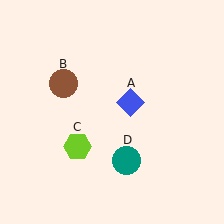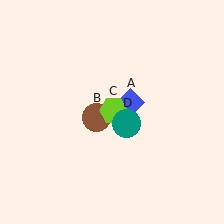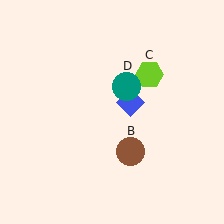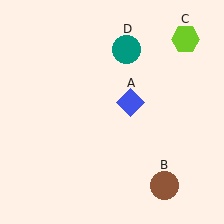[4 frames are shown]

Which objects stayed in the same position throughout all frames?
Blue diamond (object A) remained stationary.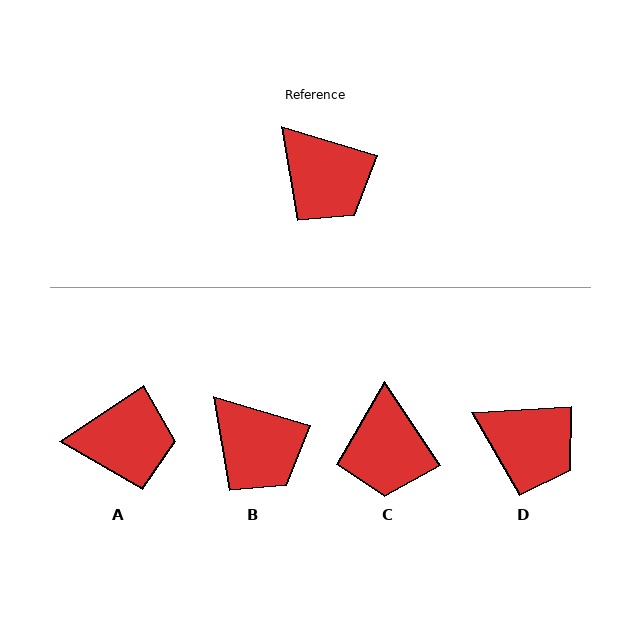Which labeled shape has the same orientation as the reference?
B.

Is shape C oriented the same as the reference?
No, it is off by about 40 degrees.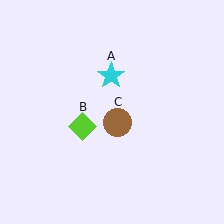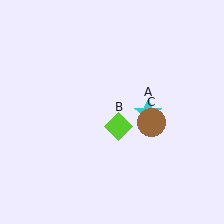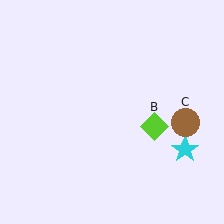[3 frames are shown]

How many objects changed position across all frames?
3 objects changed position: cyan star (object A), lime diamond (object B), brown circle (object C).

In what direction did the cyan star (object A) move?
The cyan star (object A) moved down and to the right.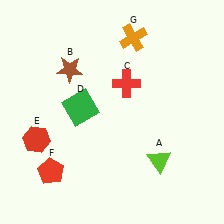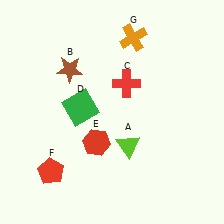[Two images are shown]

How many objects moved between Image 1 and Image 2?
2 objects moved between the two images.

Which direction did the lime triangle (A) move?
The lime triangle (A) moved left.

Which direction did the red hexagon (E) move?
The red hexagon (E) moved right.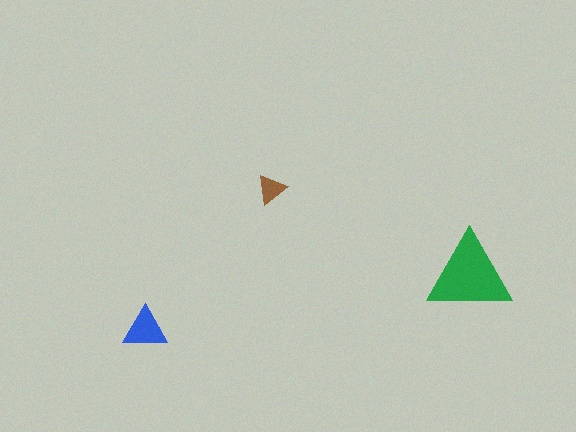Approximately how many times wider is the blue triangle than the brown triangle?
About 1.5 times wider.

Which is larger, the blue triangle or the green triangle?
The green one.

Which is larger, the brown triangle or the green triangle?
The green one.